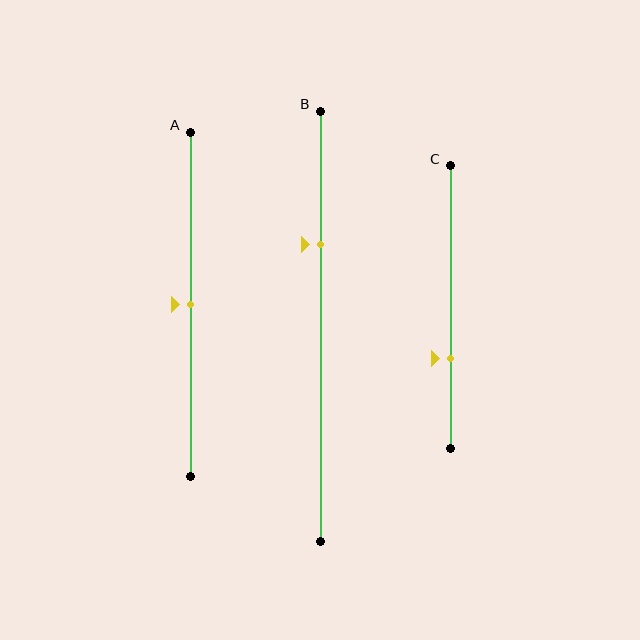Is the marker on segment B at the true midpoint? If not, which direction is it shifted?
No, the marker on segment B is shifted upward by about 19% of the segment length.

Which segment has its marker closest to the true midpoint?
Segment A has its marker closest to the true midpoint.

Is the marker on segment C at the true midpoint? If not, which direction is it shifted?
No, the marker on segment C is shifted downward by about 18% of the segment length.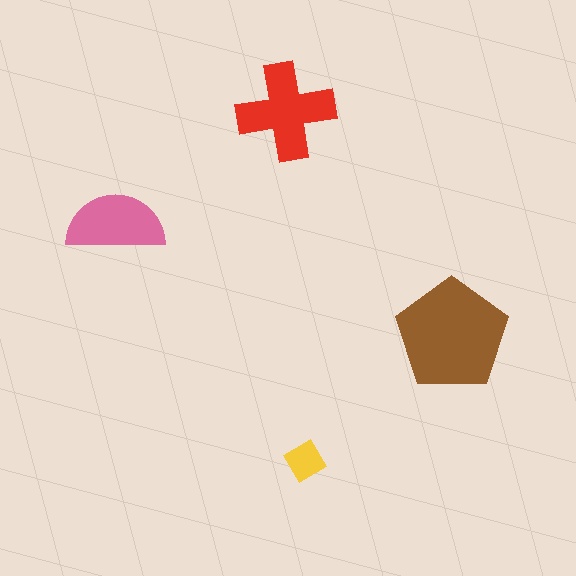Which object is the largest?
The brown pentagon.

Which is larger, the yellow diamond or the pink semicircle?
The pink semicircle.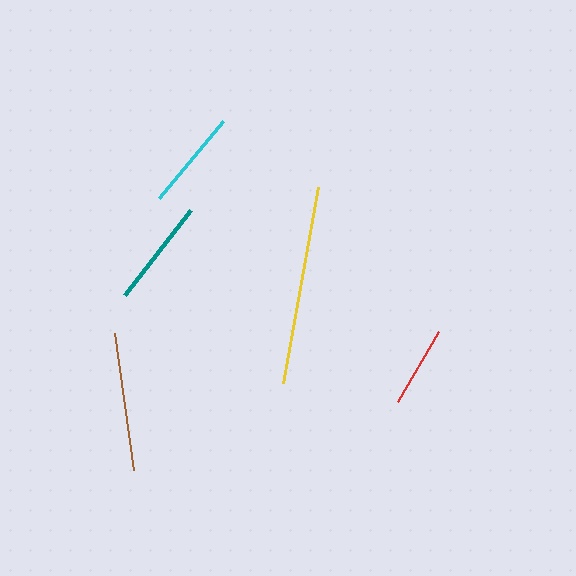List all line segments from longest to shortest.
From longest to shortest: yellow, brown, teal, cyan, red.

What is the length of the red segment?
The red segment is approximately 81 pixels long.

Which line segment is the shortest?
The red line is the shortest at approximately 81 pixels.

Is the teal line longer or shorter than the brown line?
The brown line is longer than the teal line.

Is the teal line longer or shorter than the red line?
The teal line is longer than the red line.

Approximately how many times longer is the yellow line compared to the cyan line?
The yellow line is approximately 2.0 times the length of the cyan line.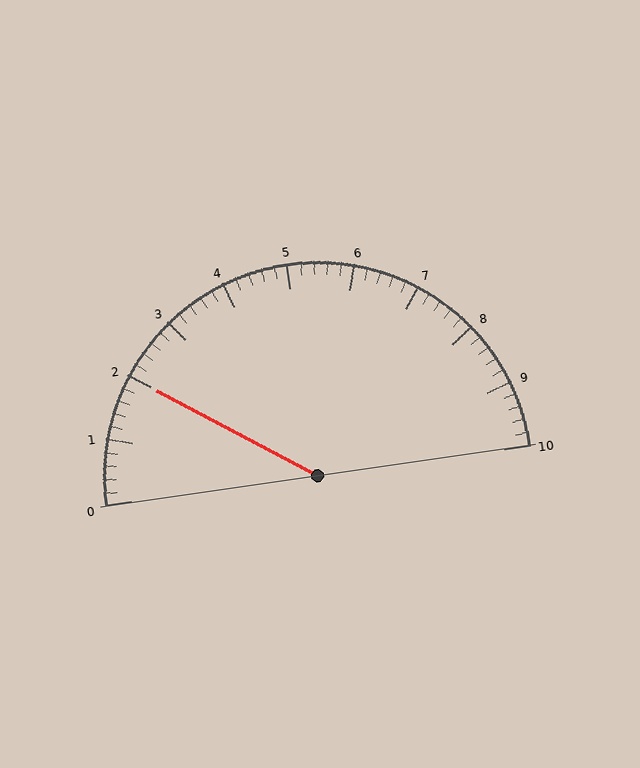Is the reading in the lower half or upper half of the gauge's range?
The reading is in the lower half of the range (0 to 10).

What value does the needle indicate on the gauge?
The needle indicates approximately 2.0.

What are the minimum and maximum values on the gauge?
The gauge ranges from 0 to 10.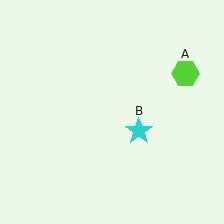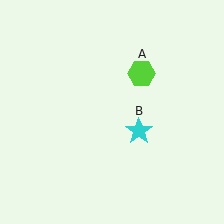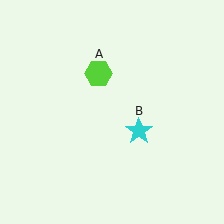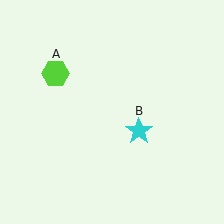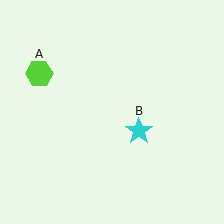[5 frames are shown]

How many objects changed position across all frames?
1 object changed position: lime hexagon (object A).